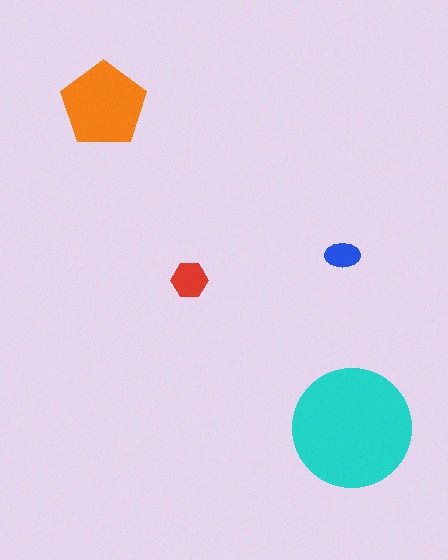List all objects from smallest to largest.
The blue ellipse, the red hexagon, the orange pentagon, the cyan circle.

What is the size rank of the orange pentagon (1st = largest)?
2nd.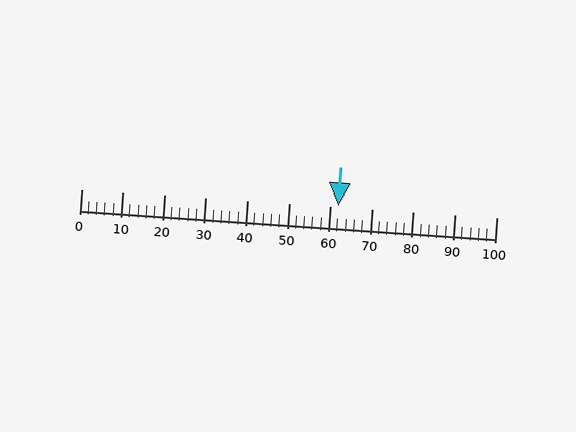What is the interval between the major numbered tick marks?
The major tick marks are spaced 10 units apart.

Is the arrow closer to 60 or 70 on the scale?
The arrow is closer to 60.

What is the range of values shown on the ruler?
The ruler shows values from 0 to 100.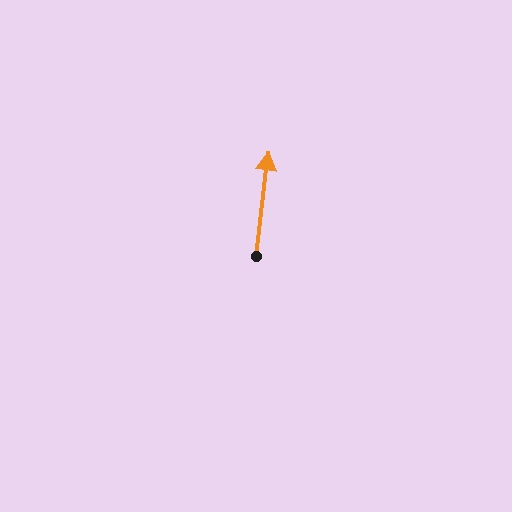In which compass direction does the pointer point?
North.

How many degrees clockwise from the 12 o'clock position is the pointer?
Approximately 7 degrees.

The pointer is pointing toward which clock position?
Roughly 12 o'clock.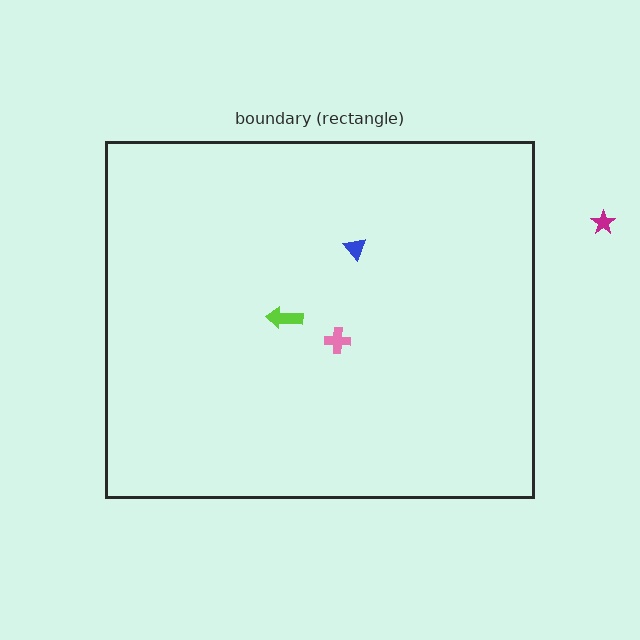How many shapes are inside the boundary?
3 inside, 1 outside.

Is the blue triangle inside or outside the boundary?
Inside.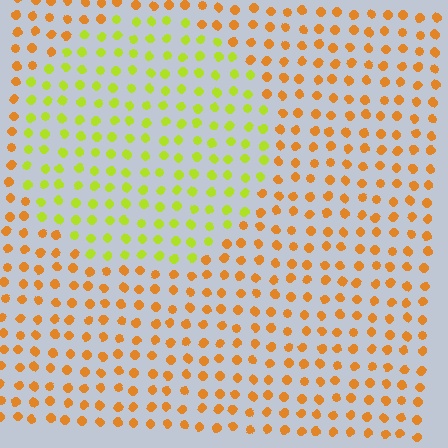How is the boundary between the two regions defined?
The boundary is defined purely by a slight shift in hue (about 46 degrees). Spacing, size, and orientation are identical on both sides.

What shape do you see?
I see a circle.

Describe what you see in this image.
The image is filled with small orange elements in a uniform arrangement. A circle-shaped region is visible where the elements are tinted to a slightly different hue, forming a subtle color boundary.